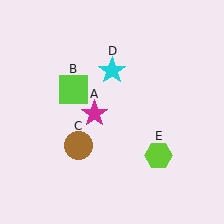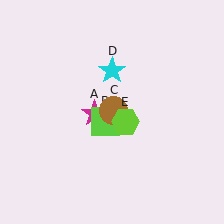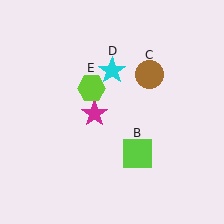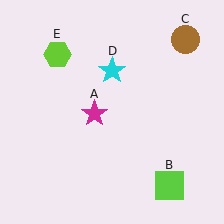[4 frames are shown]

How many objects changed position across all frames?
3 objects changed position: lime square (object B), brown circle (object C), lime hexagon (object E).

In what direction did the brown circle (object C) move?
The brown circle (object C) moved up and to the right.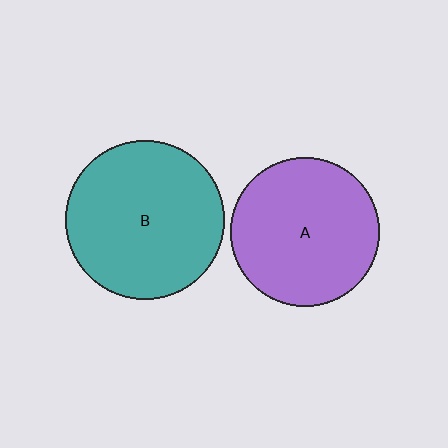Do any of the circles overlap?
No, none of the circles overlap.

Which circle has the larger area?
Circle B (teal).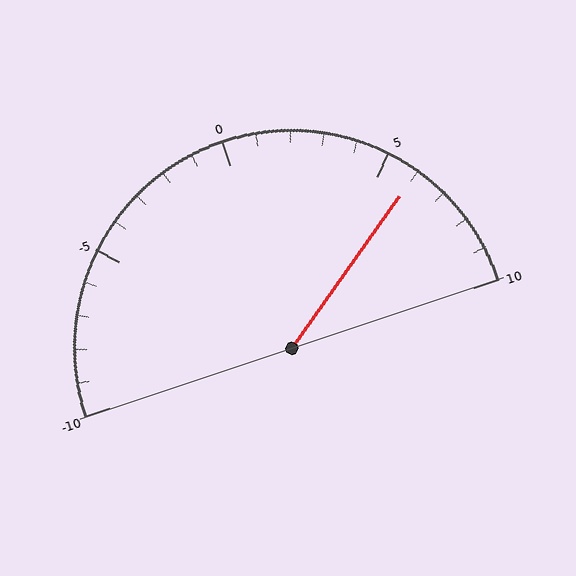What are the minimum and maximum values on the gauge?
The gauge ranges from -10 to 10.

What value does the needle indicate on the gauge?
The needle indicates approximately 6.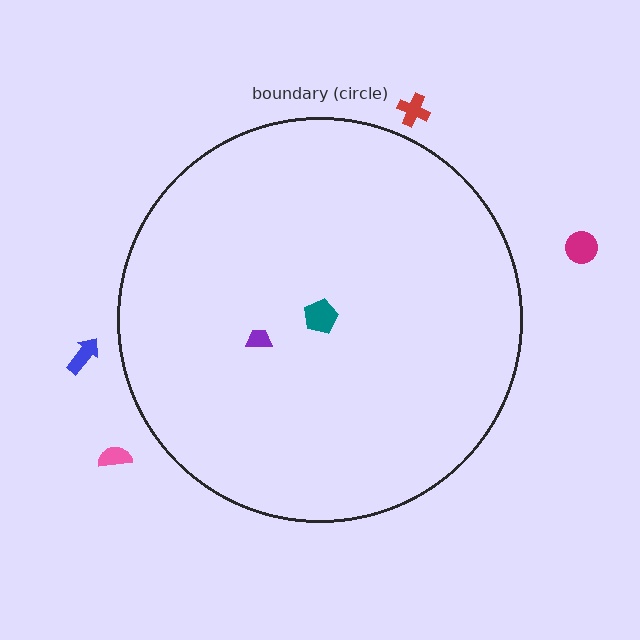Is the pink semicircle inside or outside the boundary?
Outside.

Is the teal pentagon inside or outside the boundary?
Inside.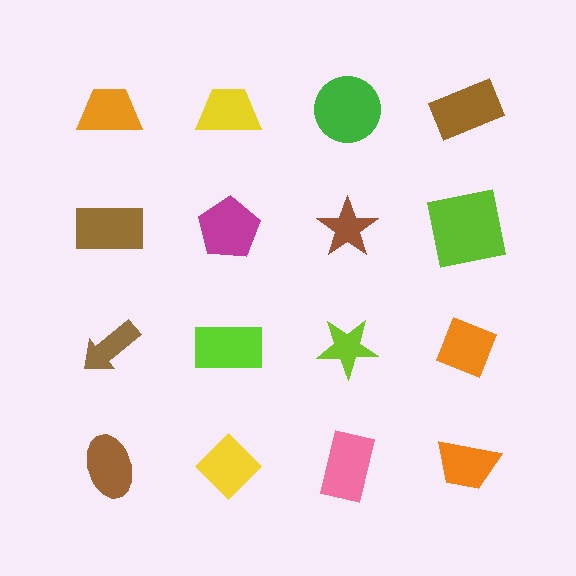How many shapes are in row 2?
4 shapes.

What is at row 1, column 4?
A brown rectangle.